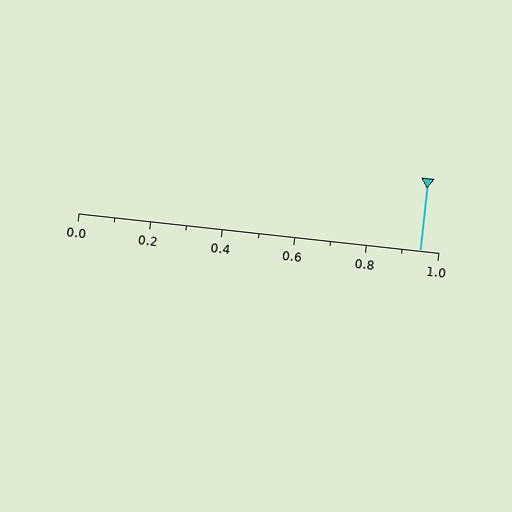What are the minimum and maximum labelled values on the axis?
The axis runs from 0.0 to 1.0.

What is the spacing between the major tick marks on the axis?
The major ticks are spaced 0.2 apart.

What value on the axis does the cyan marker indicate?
The marker indicates approximately 0.95.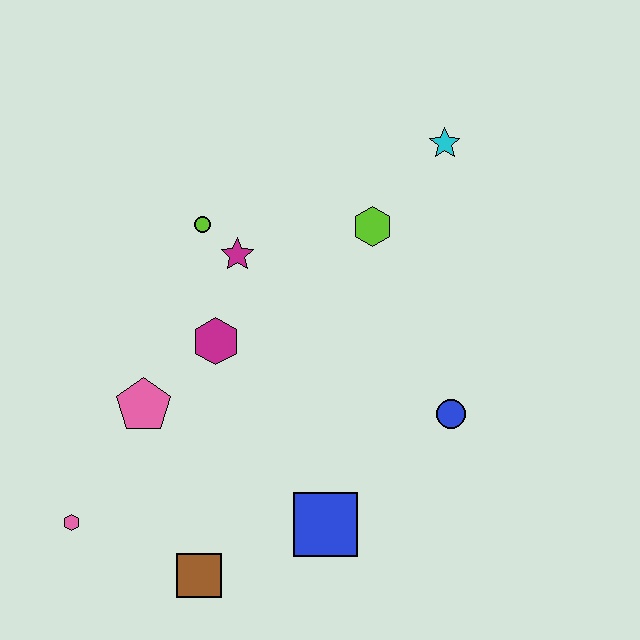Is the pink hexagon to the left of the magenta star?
Yes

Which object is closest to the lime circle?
The magenta star is closest to the lime circle.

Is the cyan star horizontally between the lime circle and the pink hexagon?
No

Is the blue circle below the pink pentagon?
Yes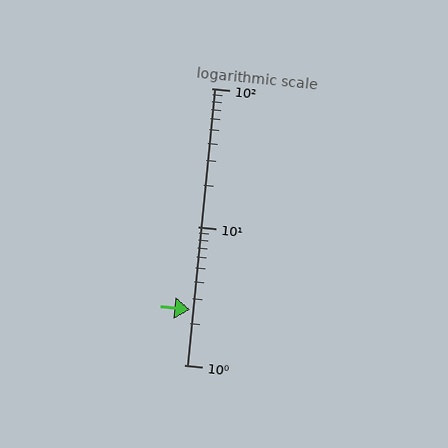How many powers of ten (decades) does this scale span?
The scale spans 2 decades, from 1 to 100.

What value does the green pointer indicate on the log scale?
The pointer indicates approximately 2.5.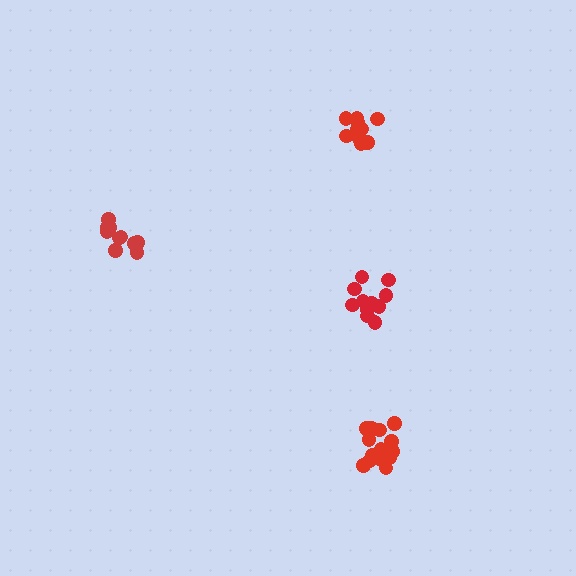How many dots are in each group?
Group 1: 12 dots, Group 2: 10 dots, Group 3: 11 dots, Group 4: 15 dots (48 total).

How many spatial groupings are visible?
There are 4 spatial groupings.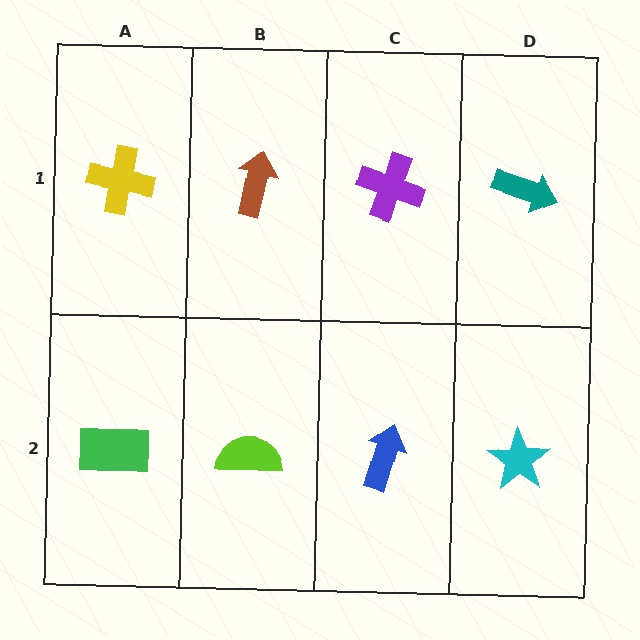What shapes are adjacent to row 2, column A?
A yellow cross (row 1, column A), a lime semicircle (row 2, column B).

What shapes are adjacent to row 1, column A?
A green rectangle (row 2, column A), a brown arrow (row 1, column B).